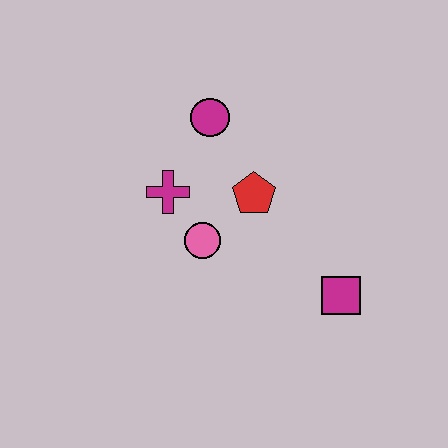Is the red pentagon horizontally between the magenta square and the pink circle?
Yes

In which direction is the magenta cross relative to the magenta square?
The magenta cross is to the left of the magenta square.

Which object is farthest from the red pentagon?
The magenta square is farthest from the red pentagon.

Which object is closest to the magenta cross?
The pink circle is closest to the magenta cross.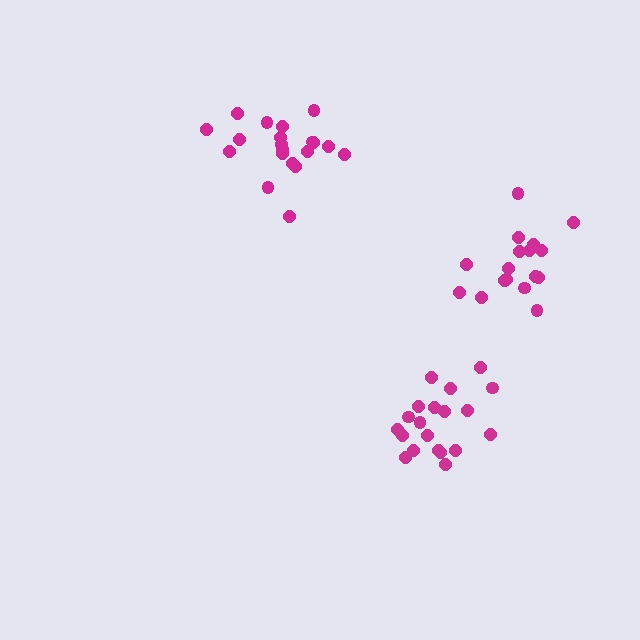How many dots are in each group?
Group 1: 20 dots, Group 2: 17 dots, Group 3: 20 dots (57 total).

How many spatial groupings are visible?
There are 3 spatial groupings.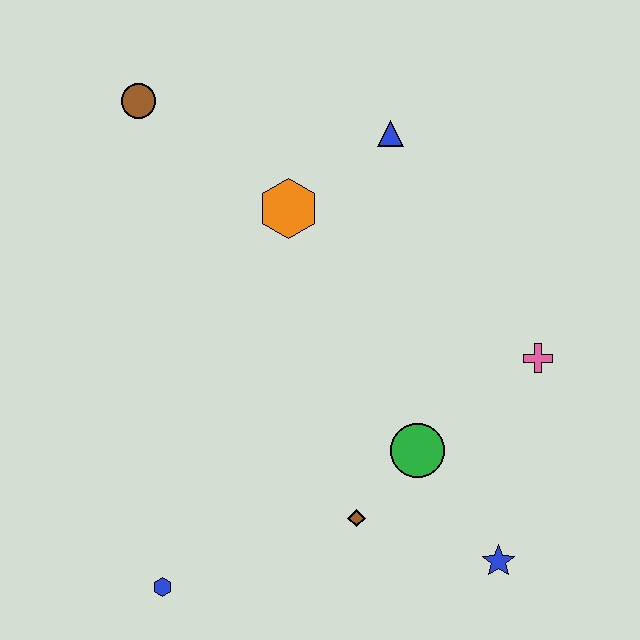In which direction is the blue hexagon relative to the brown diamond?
The blue hexagon is to the left of the brown diamond.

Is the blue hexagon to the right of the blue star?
No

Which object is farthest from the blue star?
The brown circle is farthest from the blue star.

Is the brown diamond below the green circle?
Yes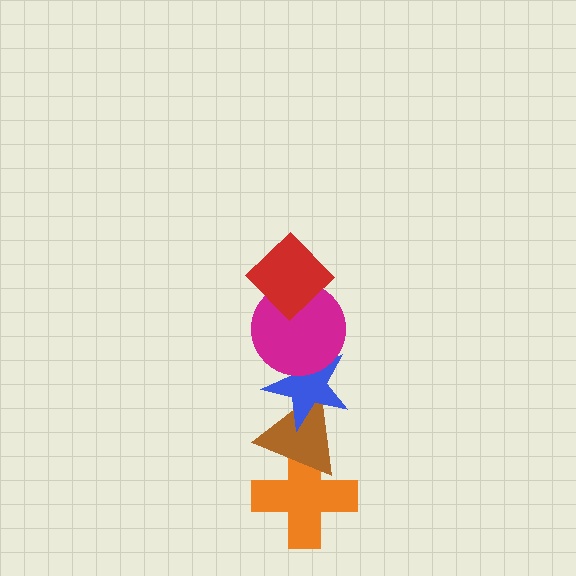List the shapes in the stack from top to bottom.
From top to bottom: the red diamond, the magenta circle, the blue star, the brown triangle, the orange cross.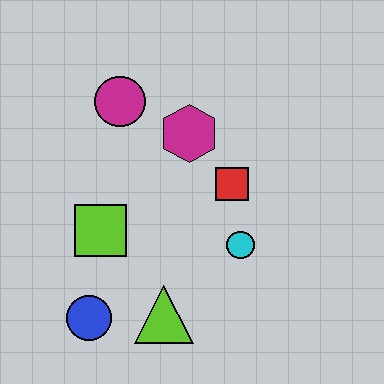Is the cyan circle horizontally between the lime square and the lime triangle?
No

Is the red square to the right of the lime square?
Yes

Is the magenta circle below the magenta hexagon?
No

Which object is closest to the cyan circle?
The red square is closest to the cyan circle.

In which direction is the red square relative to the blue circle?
The red square is to the right of the blue circle.